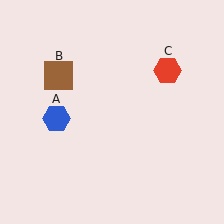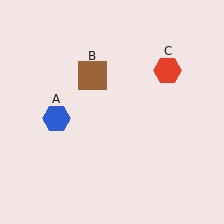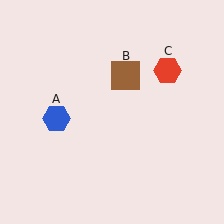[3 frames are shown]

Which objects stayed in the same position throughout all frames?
Blue hexagon (object A) and red hexagon (object C) remained stationary.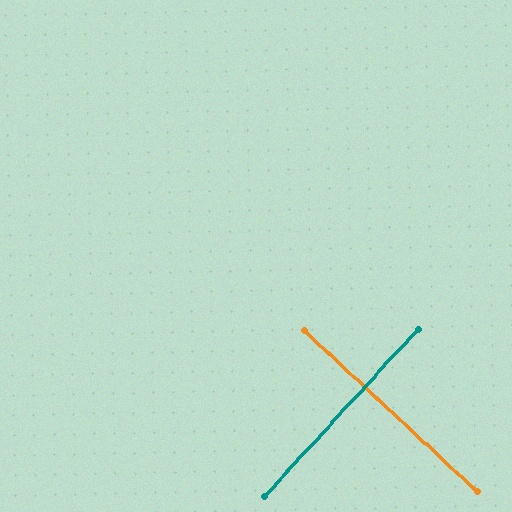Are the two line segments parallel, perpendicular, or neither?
Perpendicular — they meet at approximately 90°.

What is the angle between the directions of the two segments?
Approximately 90 degrees.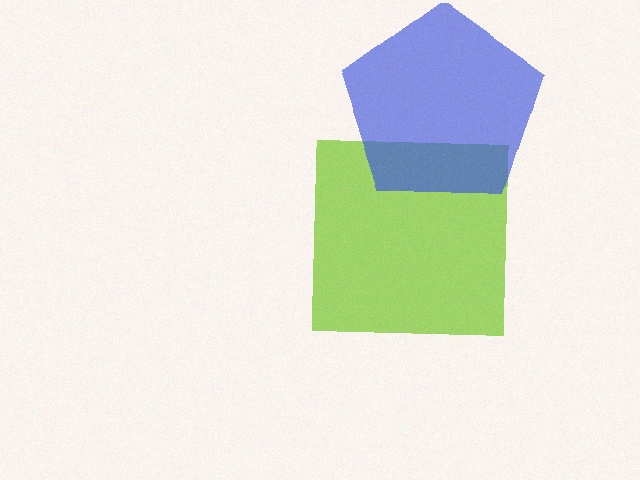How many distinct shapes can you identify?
There are 2 distinct shapes: a lime square, a blue pentagon.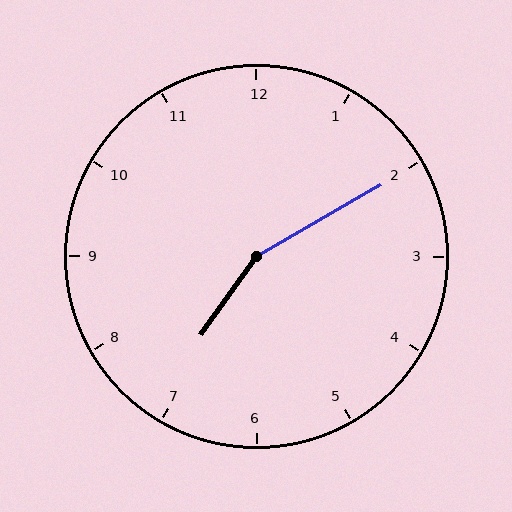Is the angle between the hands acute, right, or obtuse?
It is obtuse.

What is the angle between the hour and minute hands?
Approximately 155 degrees.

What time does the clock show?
7:10.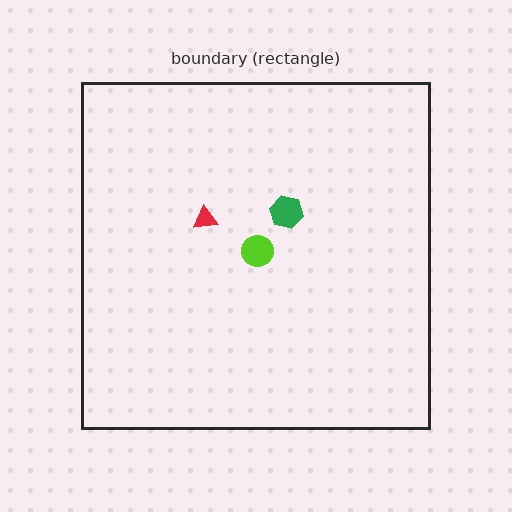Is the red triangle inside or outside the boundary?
Inside.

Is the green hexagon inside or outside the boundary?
Inside.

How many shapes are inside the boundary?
3 inside, 0 outside.